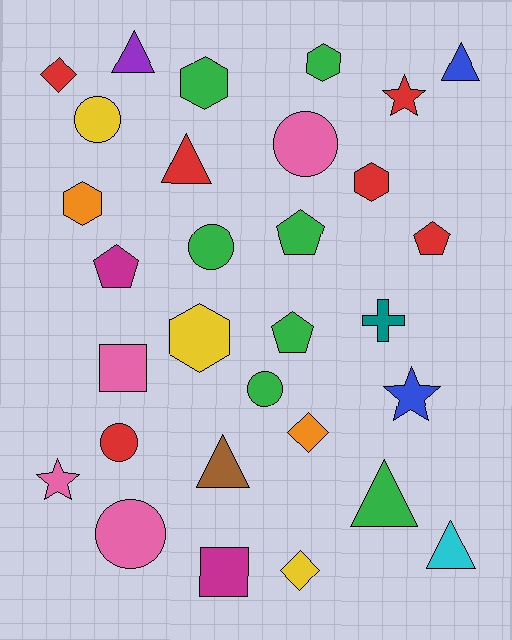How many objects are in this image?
There are 30 objects.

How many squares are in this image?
There are 2 squares.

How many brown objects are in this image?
There is 1 brown object.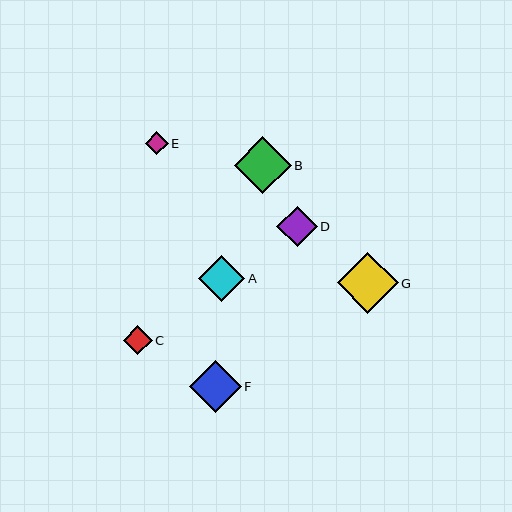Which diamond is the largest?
Diamond G is the largest with a size of approximately 61 pixels.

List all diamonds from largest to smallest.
From largest to smallest: G, B, F, A, D, C, E.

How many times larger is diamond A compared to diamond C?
Diamond A is approximately 1.6 times the size of diamond C.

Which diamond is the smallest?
Diamond E is the smallest with a size of approximately 23 pixels.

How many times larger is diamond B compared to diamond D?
Diamond B is approximately 1.4 times the size of diamond D.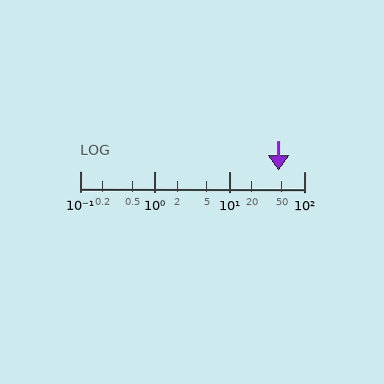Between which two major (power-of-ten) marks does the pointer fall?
The pointer is between 10 and 100.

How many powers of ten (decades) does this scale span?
The scale spans 3 decades, from 0.1 to 100.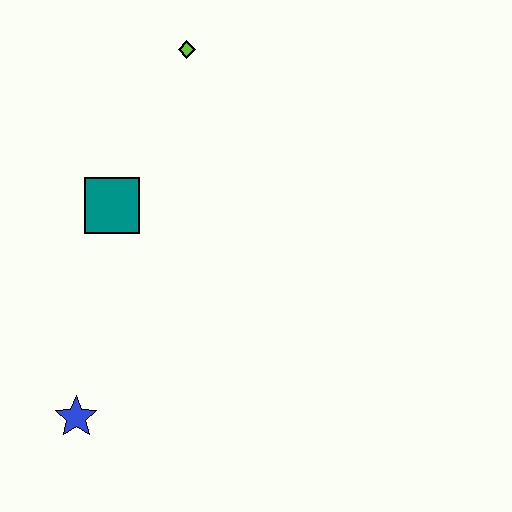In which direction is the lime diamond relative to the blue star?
The lime diamond is above the blue star.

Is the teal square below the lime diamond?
Yes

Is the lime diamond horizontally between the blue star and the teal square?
No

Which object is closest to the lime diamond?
The teal square is closest to the lime diamond.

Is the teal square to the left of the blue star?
No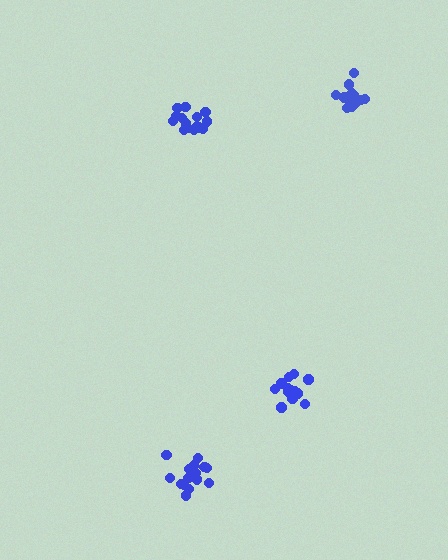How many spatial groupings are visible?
There are 4 spatial groupings.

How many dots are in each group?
Group 1: 14 dots, Group 2: 15 dots, Group 3: 15 dots, Group 4: 15 dots (59 total).